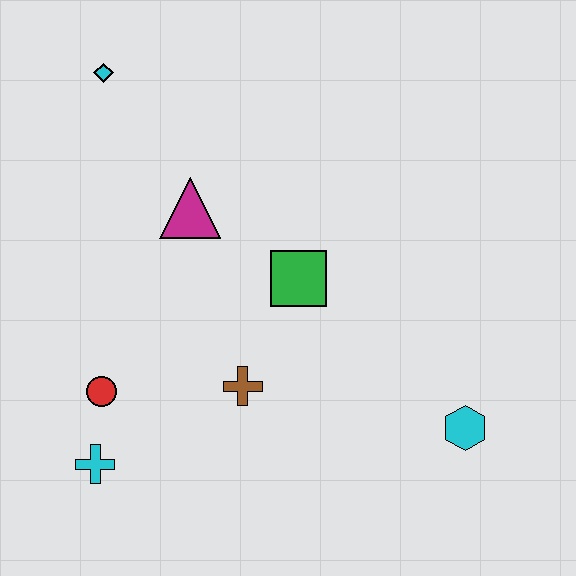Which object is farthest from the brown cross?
The cyan diamond is farthest from the brown cross.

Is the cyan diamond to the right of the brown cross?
No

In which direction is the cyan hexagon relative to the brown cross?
The cyan hexagon is to the right of the brown cross.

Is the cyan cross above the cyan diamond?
No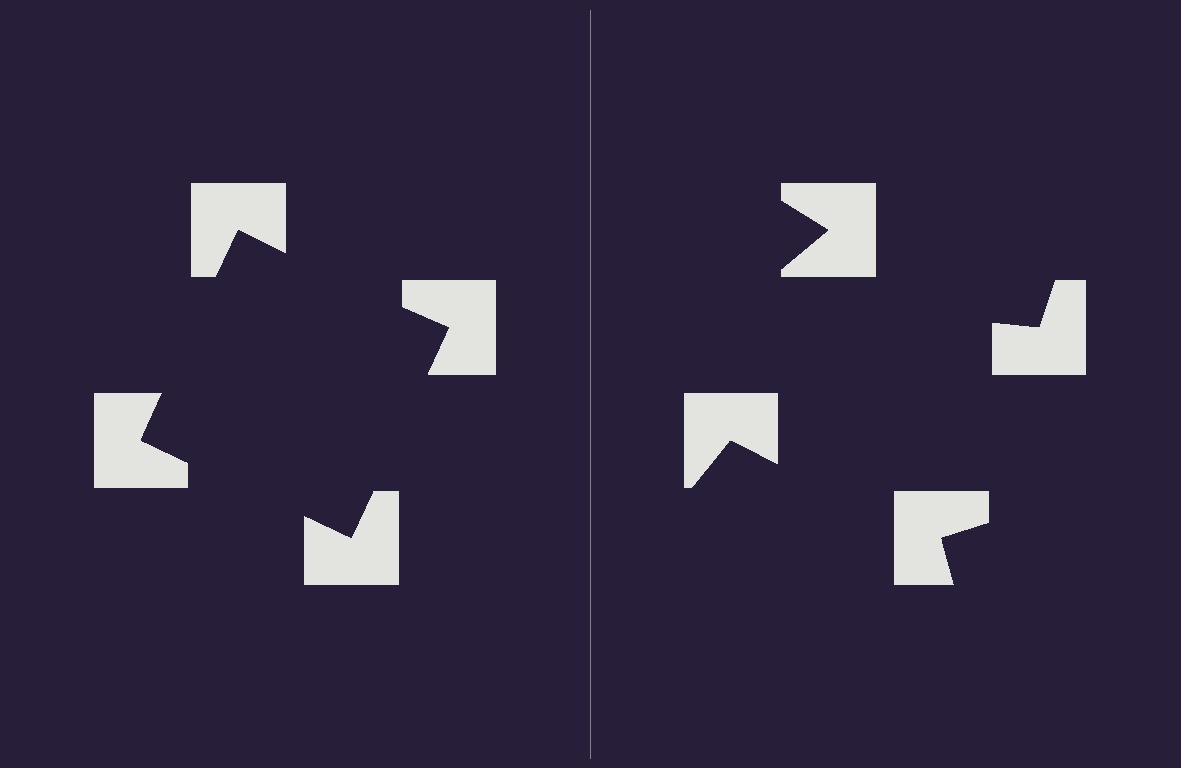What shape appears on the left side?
An illusory square.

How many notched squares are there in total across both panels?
8 — 4 on each side.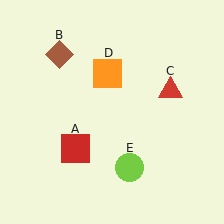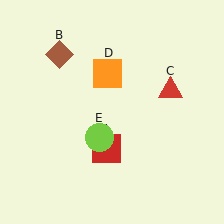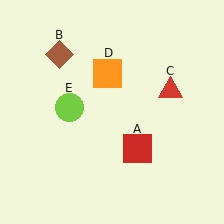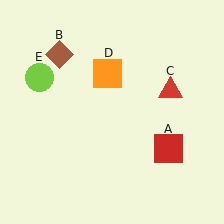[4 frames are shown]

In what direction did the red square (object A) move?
The red square (object A) moved right.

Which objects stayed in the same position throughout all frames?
Brown diamond (object B) and red triangle (object C) and orange square (object D) remained stationary.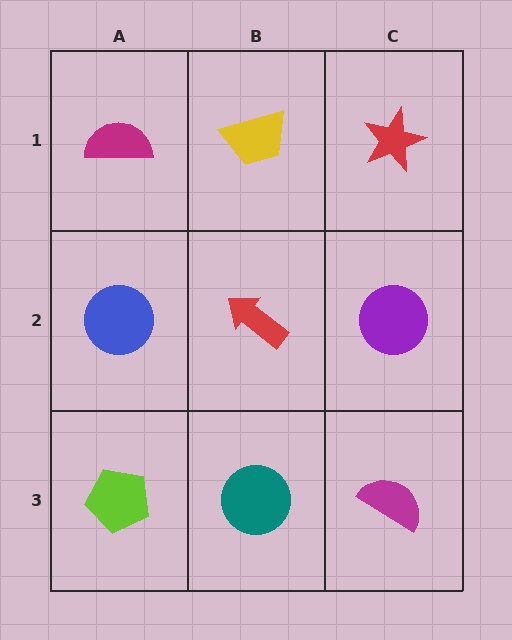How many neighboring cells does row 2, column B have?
4.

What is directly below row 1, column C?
A purple circle.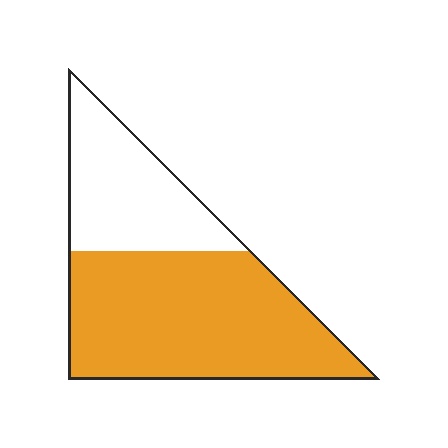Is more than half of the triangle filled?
Yes.